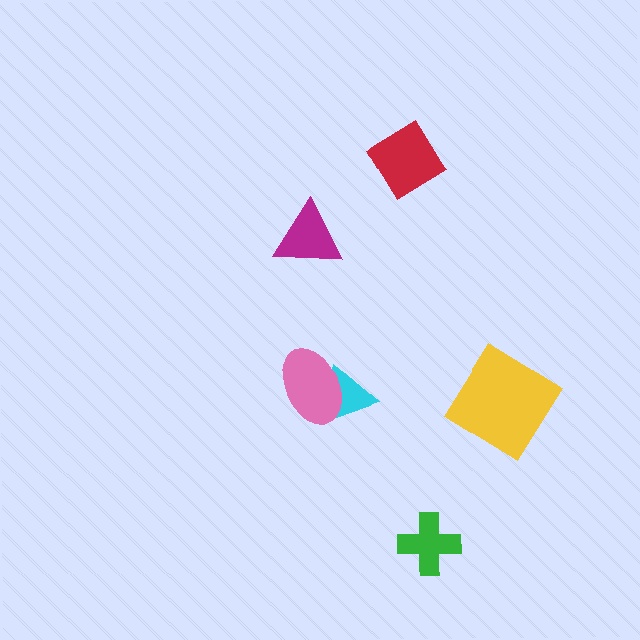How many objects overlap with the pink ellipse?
1 object overlaps with the pink ellipse.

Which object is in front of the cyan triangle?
The pink ellipse is in front of the cyan triangle.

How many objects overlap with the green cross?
0 objects overlap with the green cross.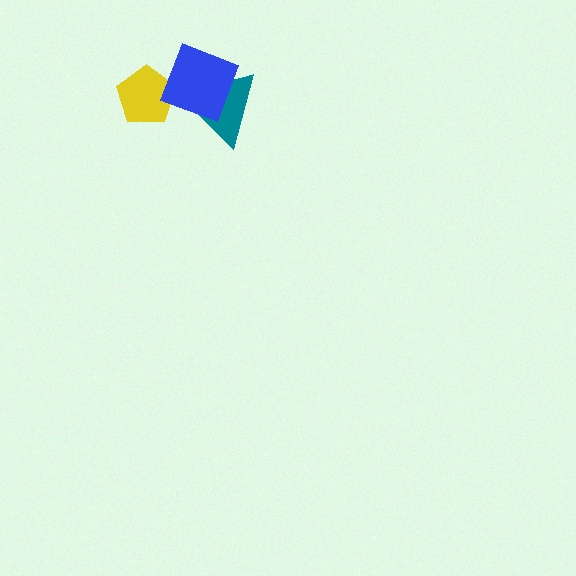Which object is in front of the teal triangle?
The blue diamond is in front of the teal triangle.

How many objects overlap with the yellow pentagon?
1 object overlaps with the yellow pentagon.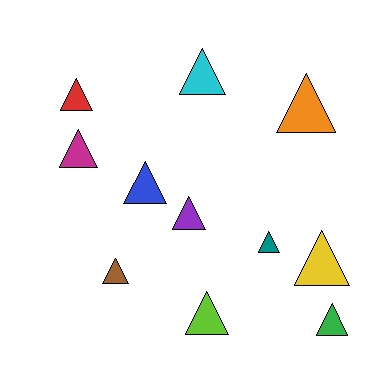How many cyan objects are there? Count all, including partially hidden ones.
There is 1 cyan object.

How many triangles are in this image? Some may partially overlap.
There are 11 triangles.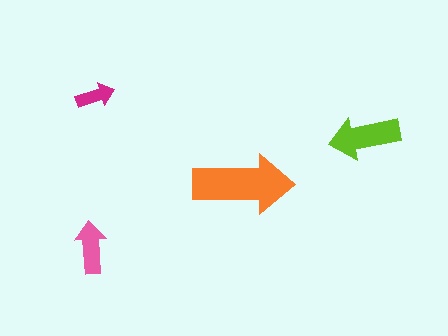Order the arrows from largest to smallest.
the orange one, the lime one, the pink one, the magenta one.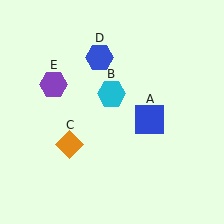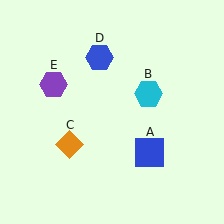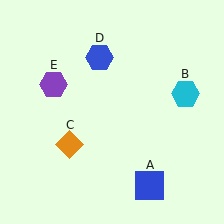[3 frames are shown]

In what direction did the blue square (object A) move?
The blue square (object A) moved down.